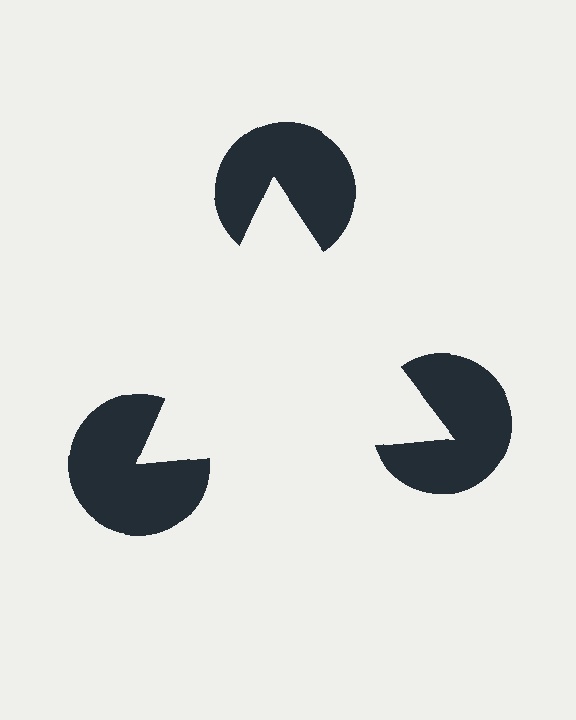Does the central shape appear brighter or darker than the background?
It typically appears slightly brighter than the background, even though no actual brightness change is drawn.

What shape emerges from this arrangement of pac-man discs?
An illusory triangle — its edges are inferred from the aligned wedge cuts in the pac-man discs, not physically drawn.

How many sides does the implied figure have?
3 sides.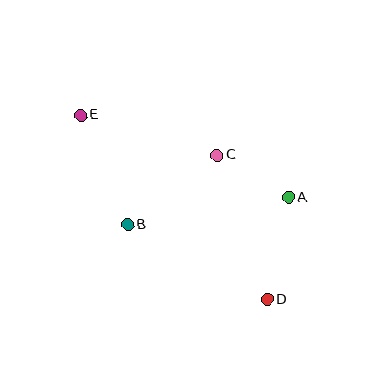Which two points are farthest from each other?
Points D and E are farthest from each other.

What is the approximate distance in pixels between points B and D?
The distance between B and D is approximately 159 pixels.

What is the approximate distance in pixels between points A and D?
The distance between A and D is approximately 104 pixels.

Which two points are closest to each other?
Points A and C are closest to each other.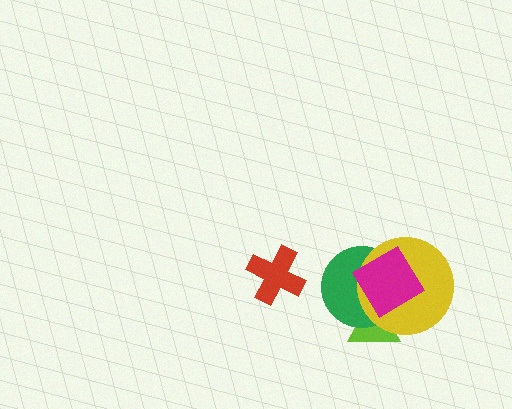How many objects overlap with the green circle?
3 objects overlap with the green circle.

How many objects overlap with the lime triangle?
3 objects overlap with the lime triangle.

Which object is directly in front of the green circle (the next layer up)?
The yellow circle is directly in front of the green circle.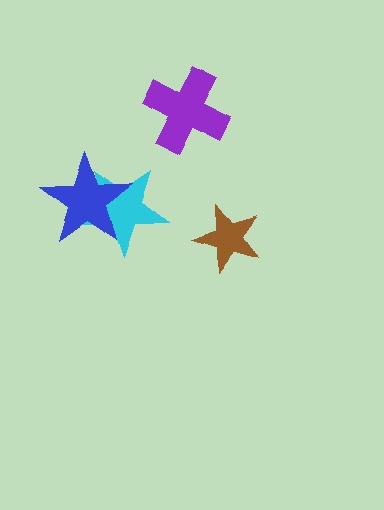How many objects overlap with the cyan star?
1 object overlaps with the cyan star.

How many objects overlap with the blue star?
1 object overlaps with the blue star.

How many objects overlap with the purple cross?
0 objects overlap with the purple cross.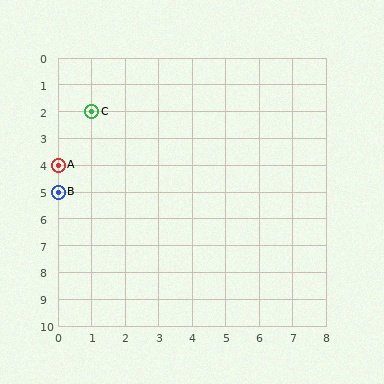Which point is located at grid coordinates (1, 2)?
Point C is at (1, 2).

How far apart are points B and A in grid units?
Points B and A are 1 row apart.